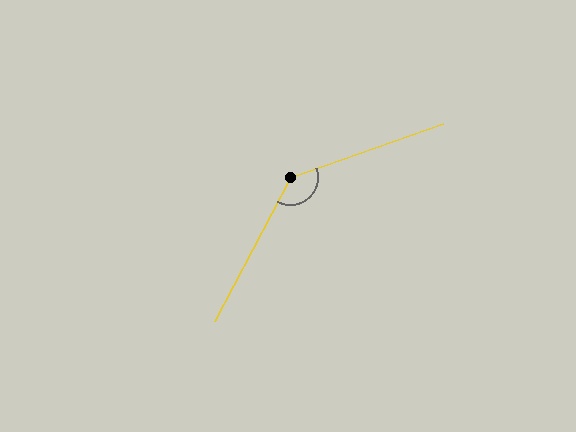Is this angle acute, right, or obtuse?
It is obtuse.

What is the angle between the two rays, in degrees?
Approximately 137 degrees.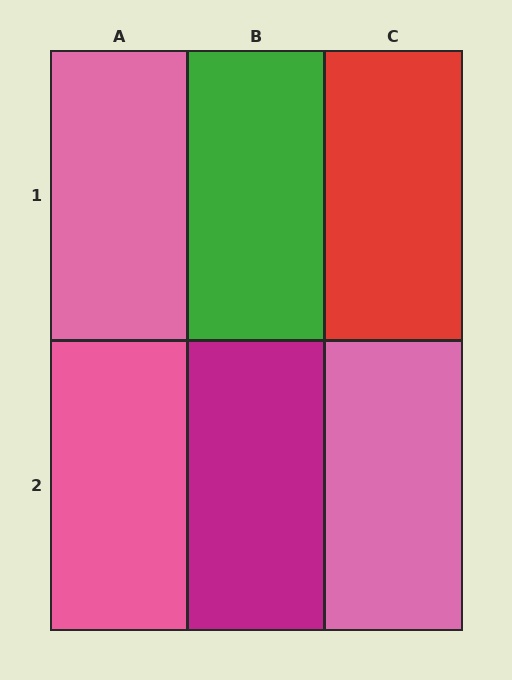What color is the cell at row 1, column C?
Red.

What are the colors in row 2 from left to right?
Pink, magenta, pink.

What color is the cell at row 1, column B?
Green.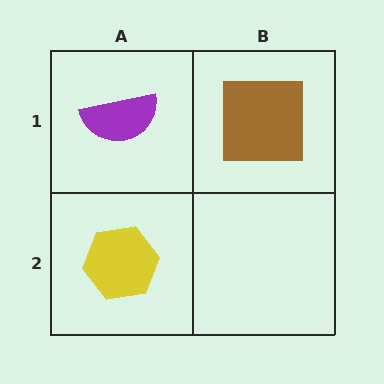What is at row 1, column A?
A purple semicircle.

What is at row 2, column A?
A yellow hexagon.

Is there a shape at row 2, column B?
No, that cell is empty.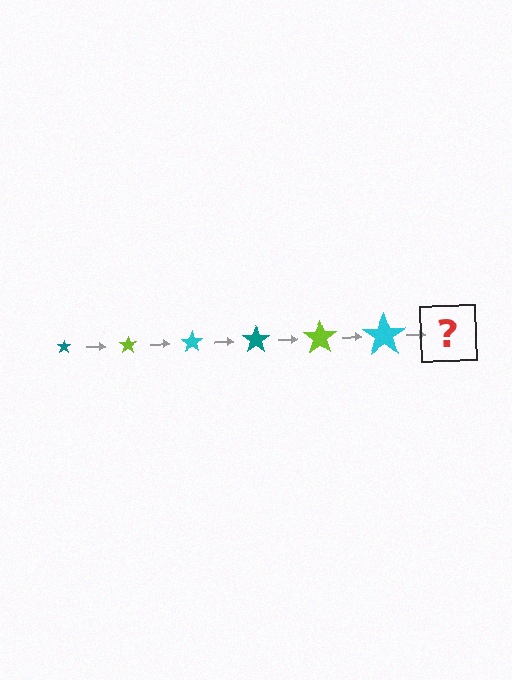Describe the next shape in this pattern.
It should be a teal star, larger than the previous one.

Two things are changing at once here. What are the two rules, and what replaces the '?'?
The two rules are that the star grows larger each step and the color cycles through teal, lime, and cyan. The '?' should be a teal star, larger than the previous one.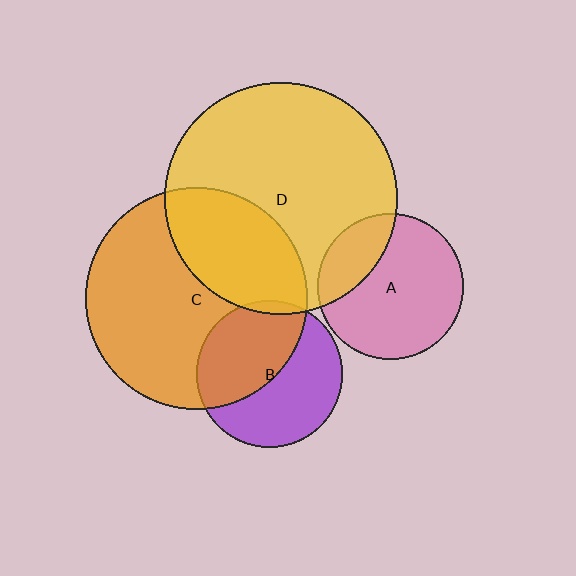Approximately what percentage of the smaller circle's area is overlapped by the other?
Approximately 50%.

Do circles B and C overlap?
Yes.